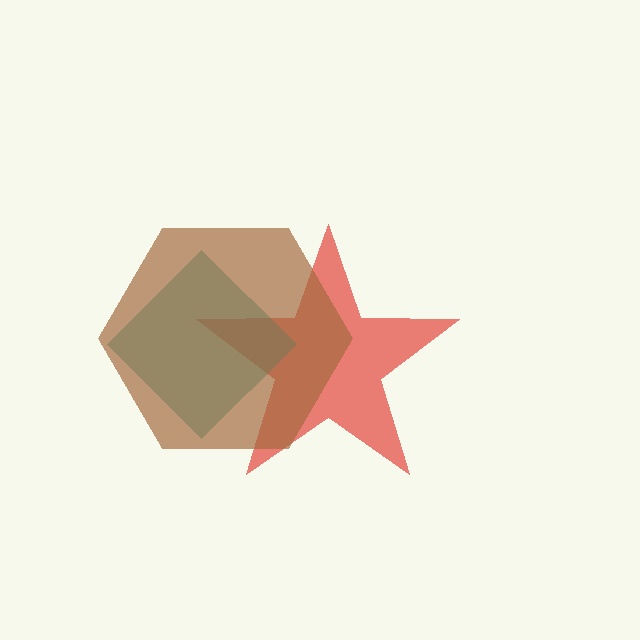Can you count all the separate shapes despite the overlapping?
Yes, there are 3 separate shapes.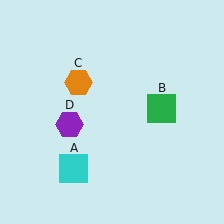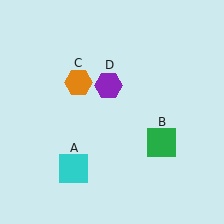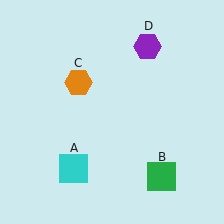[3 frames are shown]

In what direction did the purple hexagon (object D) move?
The purple hexagon (object D) moved up and to the right.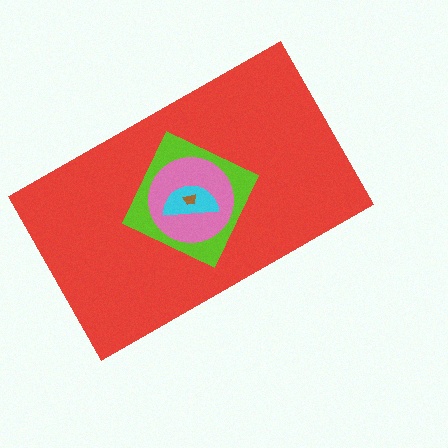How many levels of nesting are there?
5.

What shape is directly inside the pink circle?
The cyan semicircle.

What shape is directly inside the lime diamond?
The pink circle.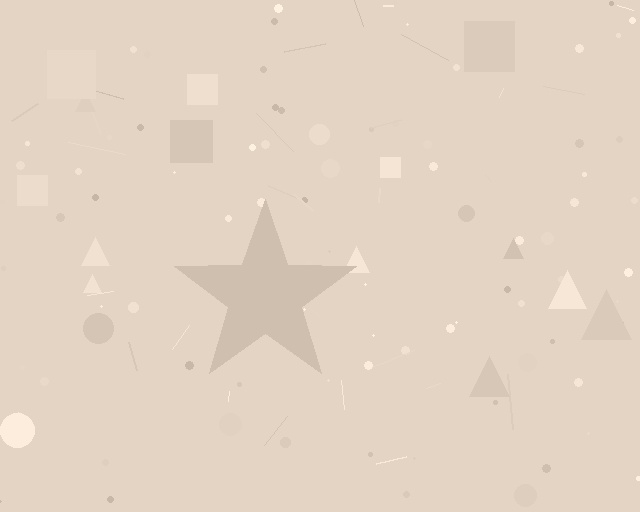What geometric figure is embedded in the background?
A star is embedded in the background.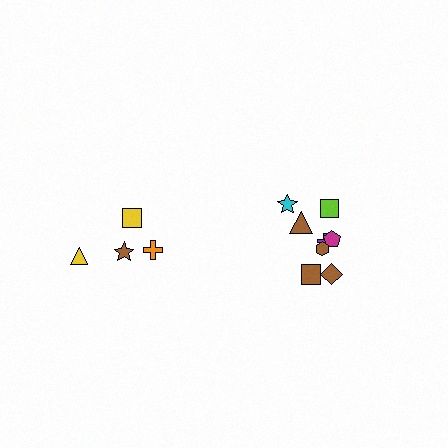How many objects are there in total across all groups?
There are 12 objects.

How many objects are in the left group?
There are 4 objects.